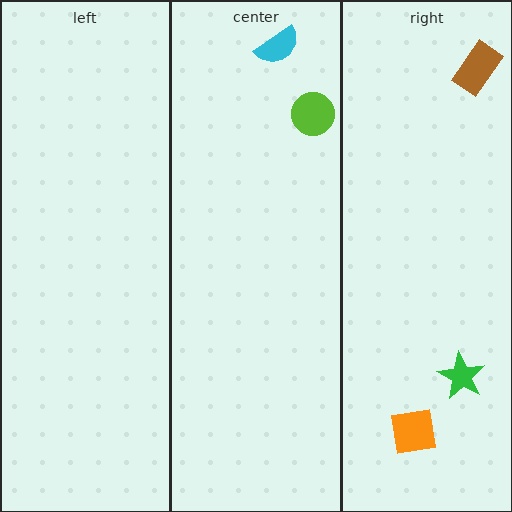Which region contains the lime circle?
The center region.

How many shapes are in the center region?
2.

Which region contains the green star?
The right region.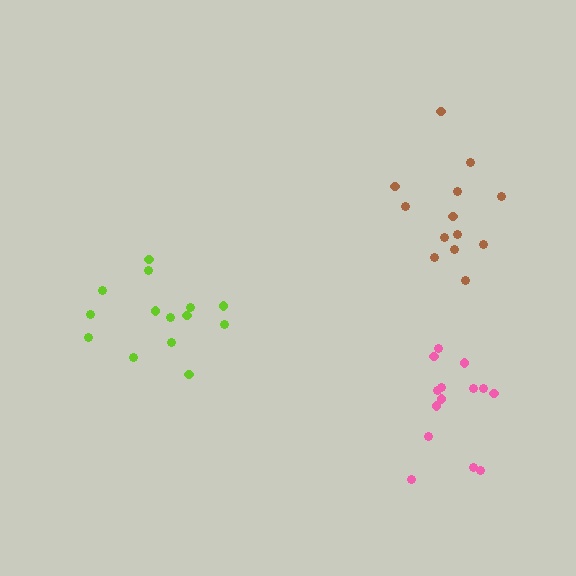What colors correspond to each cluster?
The clusters are colored: pink, lime, brown.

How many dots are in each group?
Group 1: 14 dots, Group 2: 14 dots, Group 3: 13 dots (41 total).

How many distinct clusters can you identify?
There are 3 distinct clusters.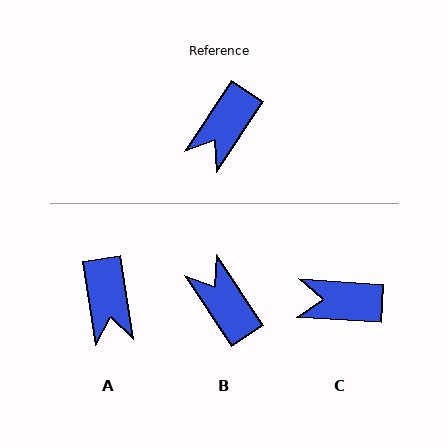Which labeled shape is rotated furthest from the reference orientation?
B, about 113 degrees away.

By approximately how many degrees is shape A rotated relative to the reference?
Approximately 43 degrees counter-clockwise.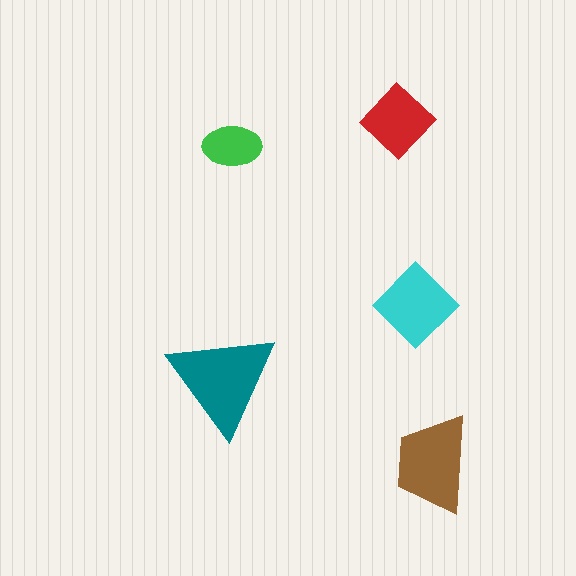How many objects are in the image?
There are 5 objects in the image.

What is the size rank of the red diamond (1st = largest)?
4th.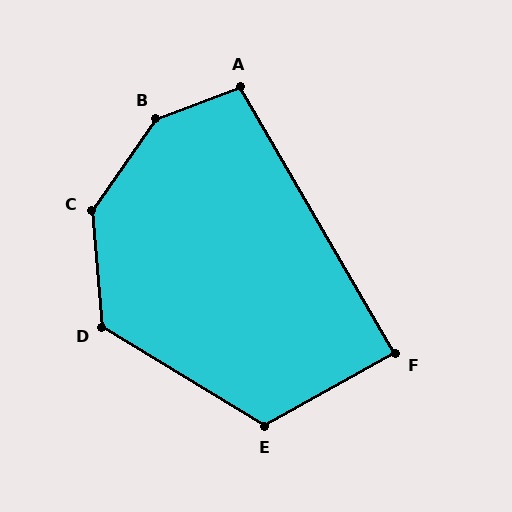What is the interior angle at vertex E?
Approximately 120 degrees (obtuse).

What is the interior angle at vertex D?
Approximately 126 degrees (obtuse).